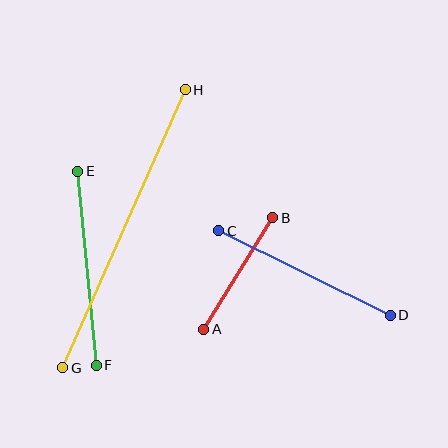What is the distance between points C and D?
The distance is approximately 191 pixels.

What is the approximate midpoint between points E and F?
The midpoint is at approximately (87, 268) pixels.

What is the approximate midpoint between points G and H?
The midpoint is at approximately (124, 229) pixels.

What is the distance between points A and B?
The distance is approximately 131 pixels.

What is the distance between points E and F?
The distance is approximately 195 pixels.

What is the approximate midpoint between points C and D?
The midpoint is at approximately (305, 273) pixels.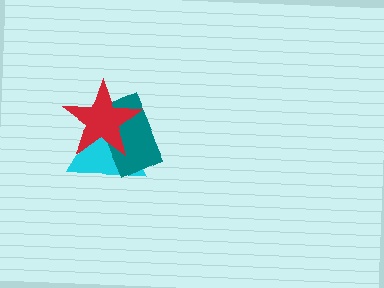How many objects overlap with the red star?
2 objects overlap with the red star.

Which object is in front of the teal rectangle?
The red star is in front of the teal rectangle.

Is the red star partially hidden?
No, no other shape covers it.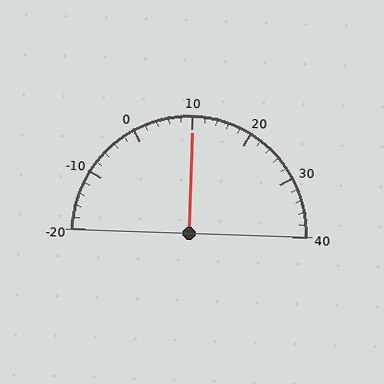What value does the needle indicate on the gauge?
The needle indicates approximately 10.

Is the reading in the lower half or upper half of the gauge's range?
The reading is in the upper half of the range (-20 to 40).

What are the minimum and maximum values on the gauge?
The gauge ranges from -20 to 40.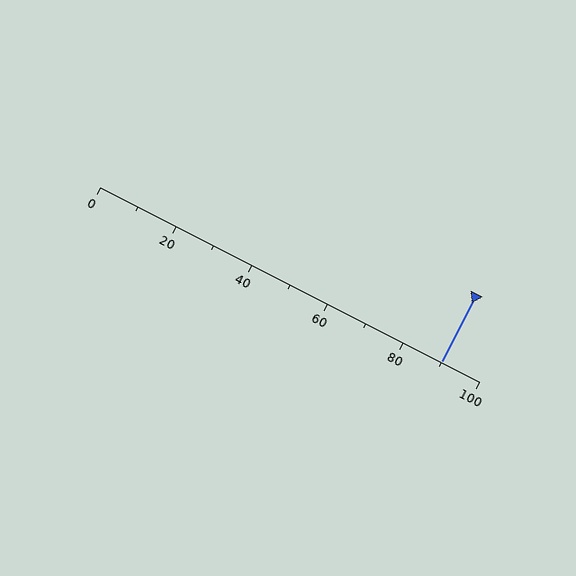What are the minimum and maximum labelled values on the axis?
The axis runs from 0 to 100.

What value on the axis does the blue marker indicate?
The marker indicates approximately 90.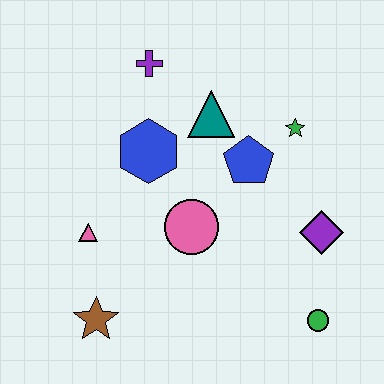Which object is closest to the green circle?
The purple diamond is closest to the green circle.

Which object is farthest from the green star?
The brown star is farthest from the green star.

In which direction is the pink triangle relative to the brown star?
The pink triangle is above the brown star.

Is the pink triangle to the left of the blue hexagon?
Yes